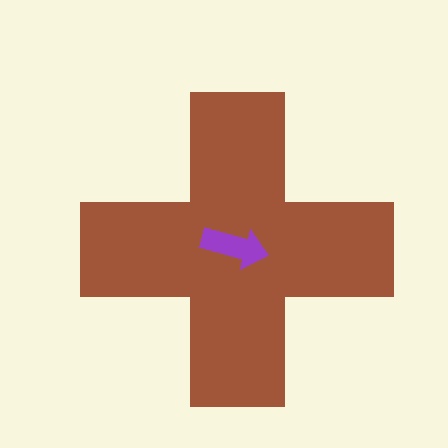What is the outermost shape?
The brown cross.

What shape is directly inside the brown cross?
The purple arrow.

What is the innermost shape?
The purple arrow.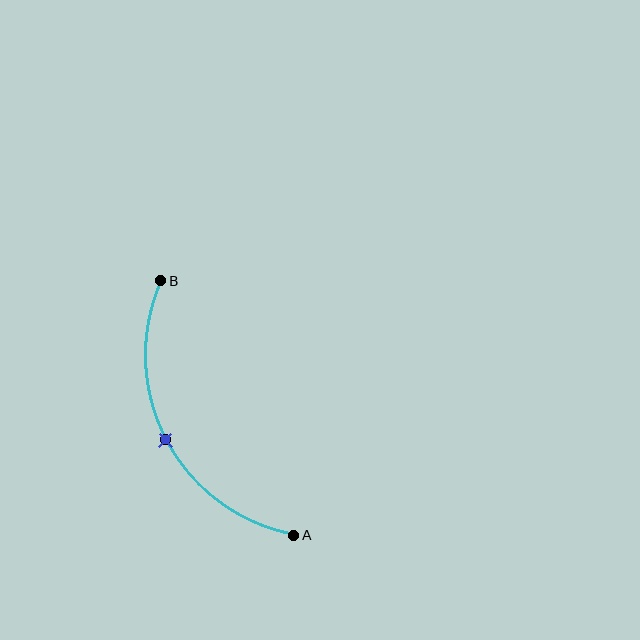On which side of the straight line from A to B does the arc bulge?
The arc bulges to the left of the straight line connecting A and B.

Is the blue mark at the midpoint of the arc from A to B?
Yes. The blue mark lies on the arc at equal arc-length from both A and B — it is the arc midpoint.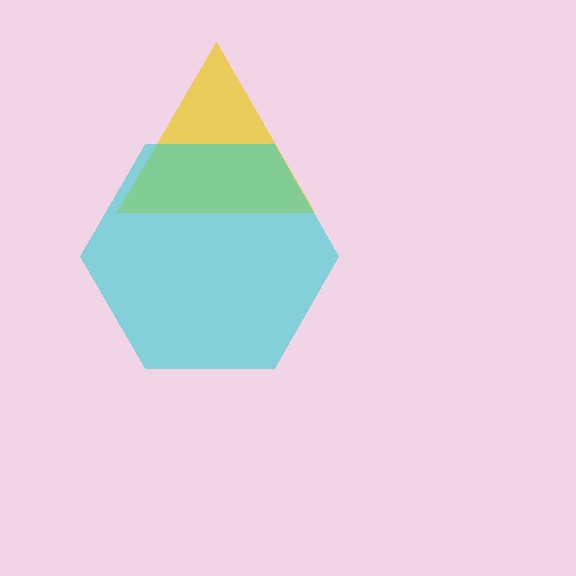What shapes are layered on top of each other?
The layered shapes are: a yellow triangle, a cyan hexagon.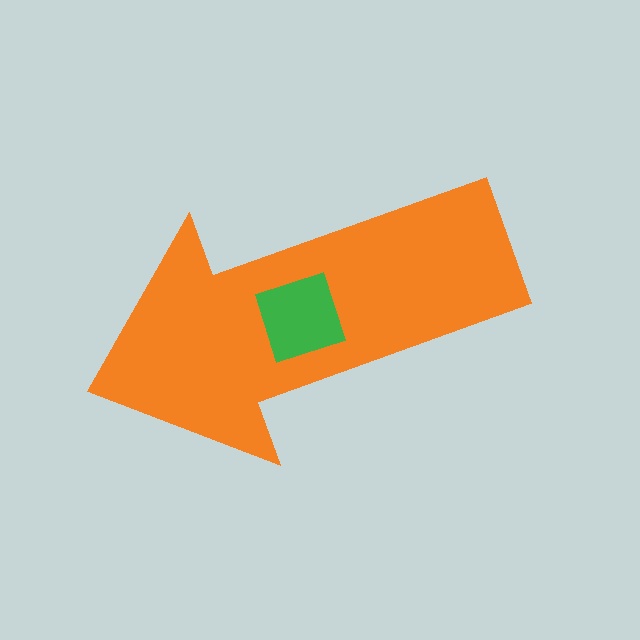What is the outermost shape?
The orange arrow.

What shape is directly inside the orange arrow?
The green square.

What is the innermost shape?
The green square.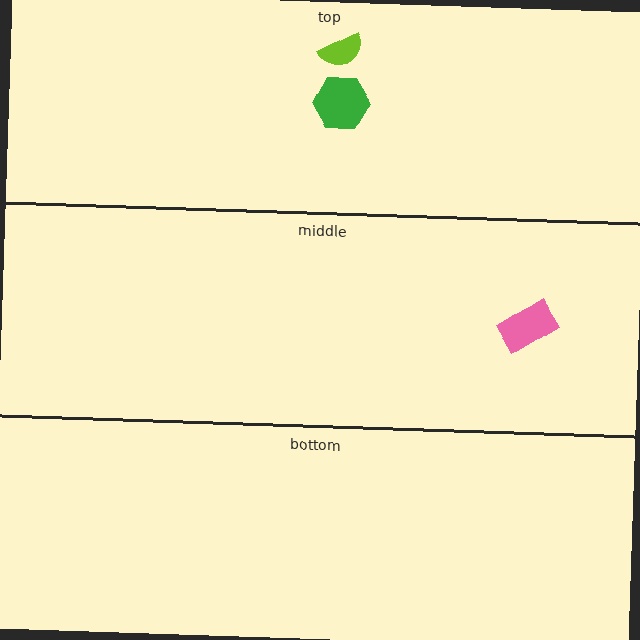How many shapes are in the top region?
2.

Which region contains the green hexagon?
The top region.